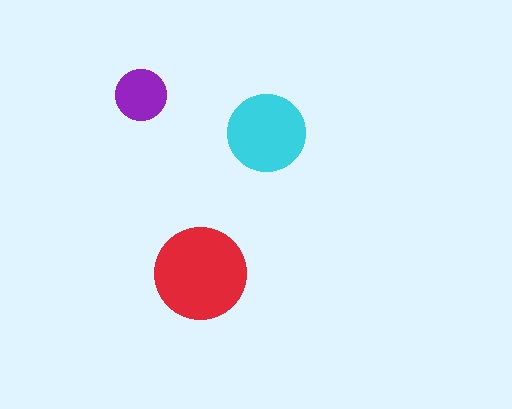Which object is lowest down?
The red circle is bottommost.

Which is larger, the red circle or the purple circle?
The red one.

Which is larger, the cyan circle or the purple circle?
The cyan one.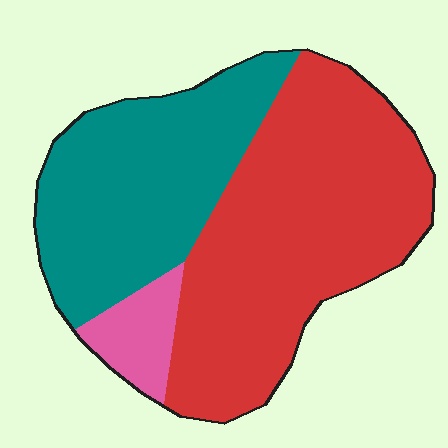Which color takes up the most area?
Red, at roughly 55%.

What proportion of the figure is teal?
Teal covers 37% of the figure.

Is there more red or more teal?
Red.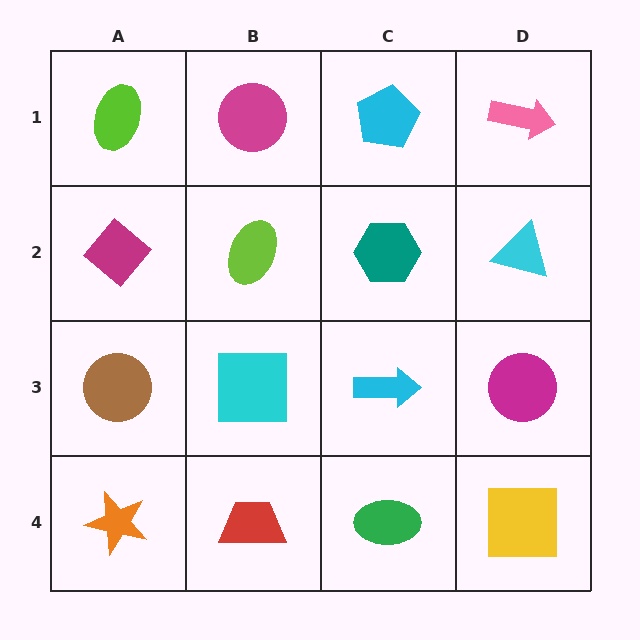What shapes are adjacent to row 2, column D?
A pink arrow (row 1, column D), a magenta circle (row 3, column D), a teal hexagon (row 2, column C).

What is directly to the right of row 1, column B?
A cyan pentagon.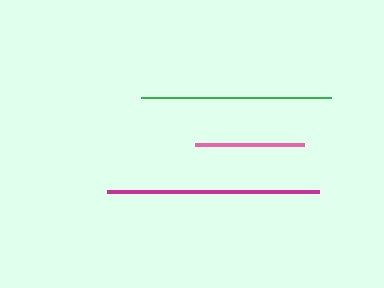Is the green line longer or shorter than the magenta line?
The magenta line is longer than the green line.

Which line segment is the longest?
The magenta line is the longest at approximately 212 pixels.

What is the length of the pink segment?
The pink segment is approximately 109 pixels long.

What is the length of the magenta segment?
The magenta segment is approximately 212 pixels long.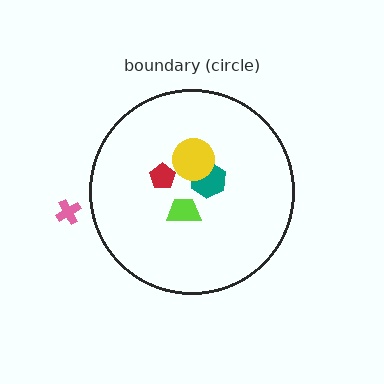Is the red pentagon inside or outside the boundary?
Inside.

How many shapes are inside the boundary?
4 inside, 1 outside.